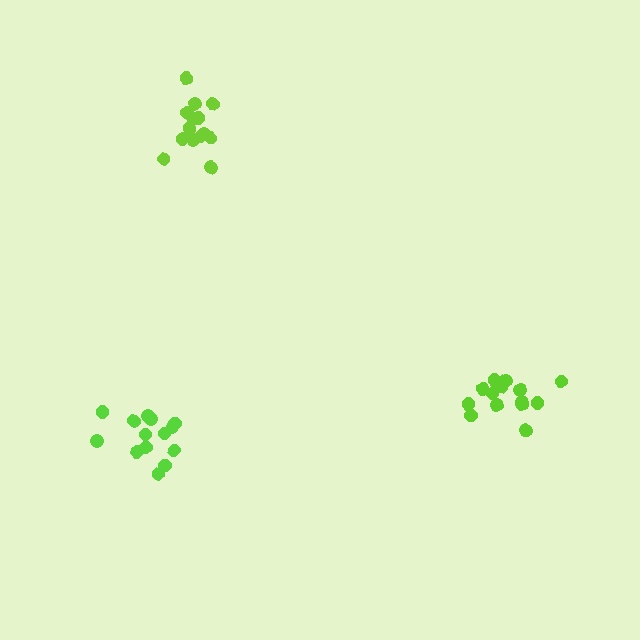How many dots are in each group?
Group 1: 15 dots, Group 2: 14 dots, Group 3: 14 dots (43 total).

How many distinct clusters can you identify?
There are 3 distinct clusters.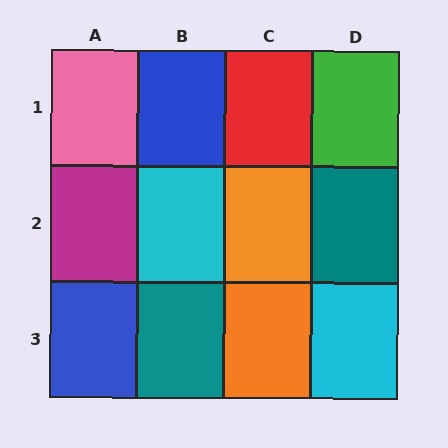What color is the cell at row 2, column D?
Teal.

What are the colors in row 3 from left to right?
Blue, teal, orange, cyan.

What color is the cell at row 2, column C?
Orange.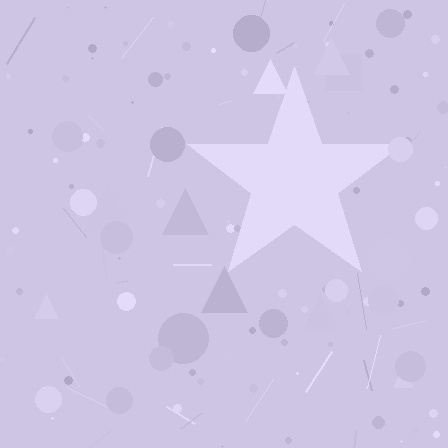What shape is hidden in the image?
A star is hidden in the image.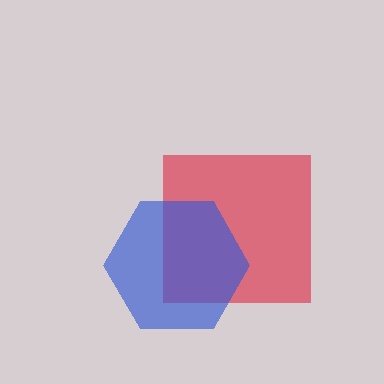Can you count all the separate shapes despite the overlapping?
Yes, there are 2 separate shapes.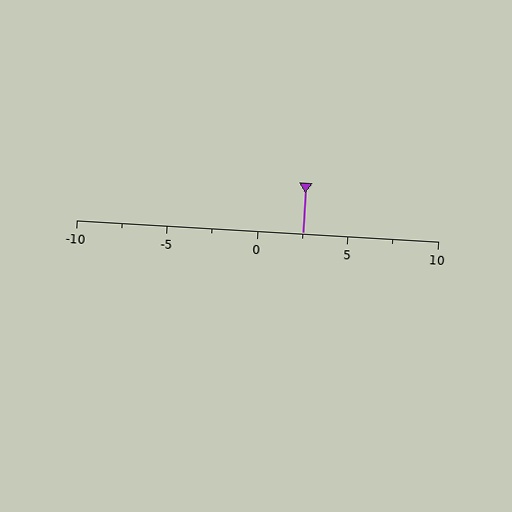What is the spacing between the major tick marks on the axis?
The major ticks are spaced 5 apart.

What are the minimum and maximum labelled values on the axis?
The axis runs from -10 to 10.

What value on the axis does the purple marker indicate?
The marker indicates approximately 2.5.